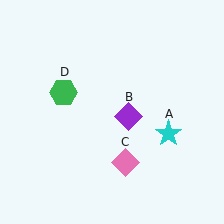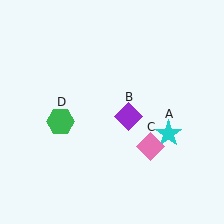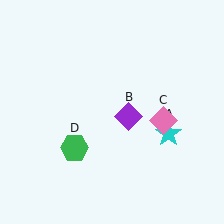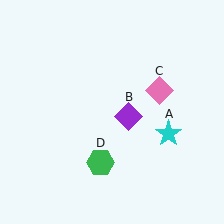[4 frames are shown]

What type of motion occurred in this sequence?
The pink diamond (object C), green hexagon (object D) rotated counterclockwise around the center of the scene.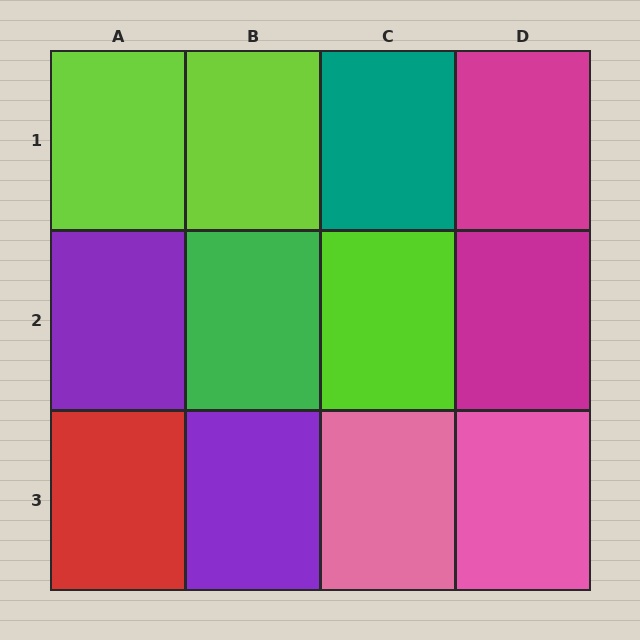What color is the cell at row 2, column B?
Green.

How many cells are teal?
1 cell is teal.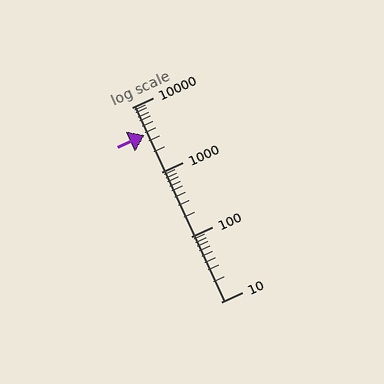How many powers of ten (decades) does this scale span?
The scale spans 3 decades, from 10 to 10000.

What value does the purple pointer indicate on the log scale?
The pointer indicates approximately 3700.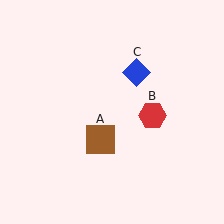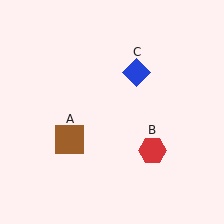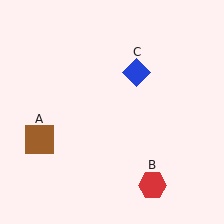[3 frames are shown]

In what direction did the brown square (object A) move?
The brown square (object A) moved left.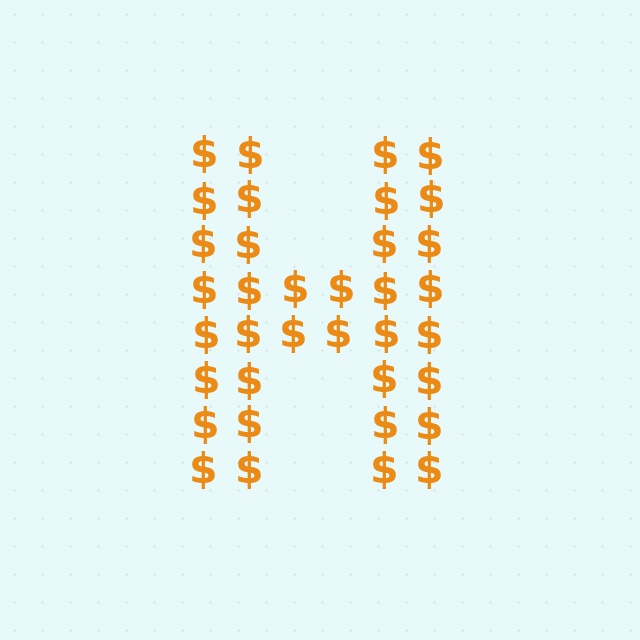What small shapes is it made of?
It is made of small dollar signs.